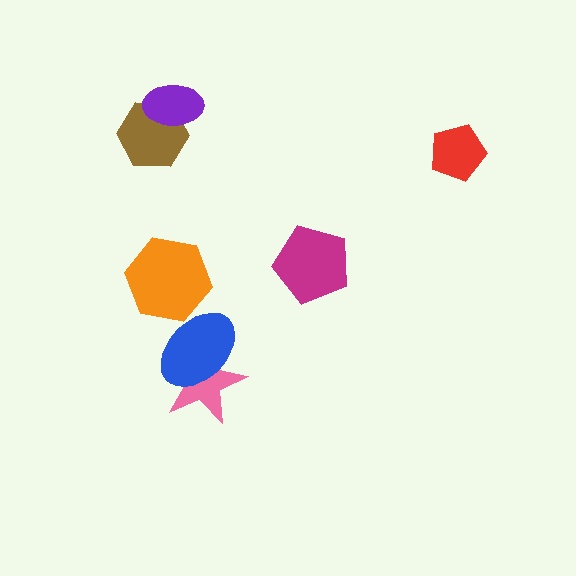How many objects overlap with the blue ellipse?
2 objects overlap with the blue ellipse.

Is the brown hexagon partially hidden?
Yes, it is partially covered by another shape.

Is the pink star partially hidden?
Yes, it is partially covered by another shape.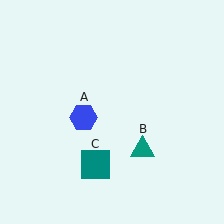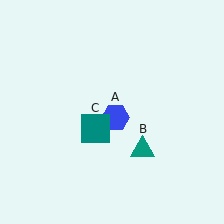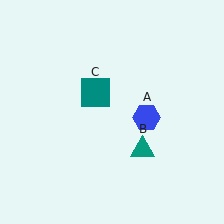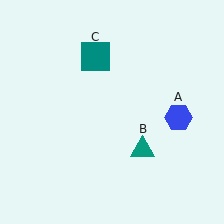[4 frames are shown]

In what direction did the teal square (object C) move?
The teal square (object C) moved up.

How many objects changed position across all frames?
2 objects changed position: blue hexagon (object A), teal square (object C).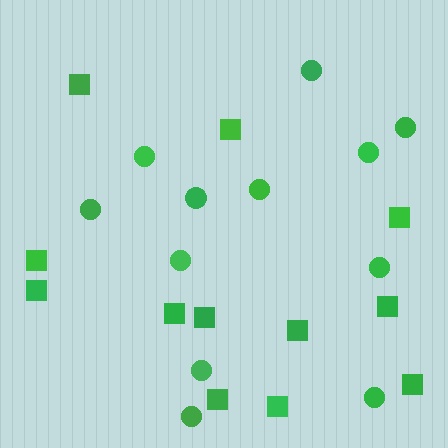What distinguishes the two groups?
There are 2 groups: one group of circles (12) and one group of squares (12).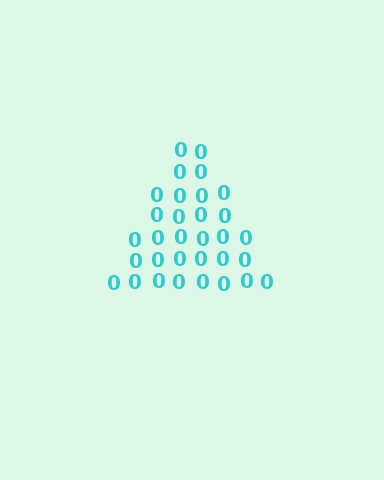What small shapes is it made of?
It is made of small digit 0's.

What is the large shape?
The large shape is a triangle.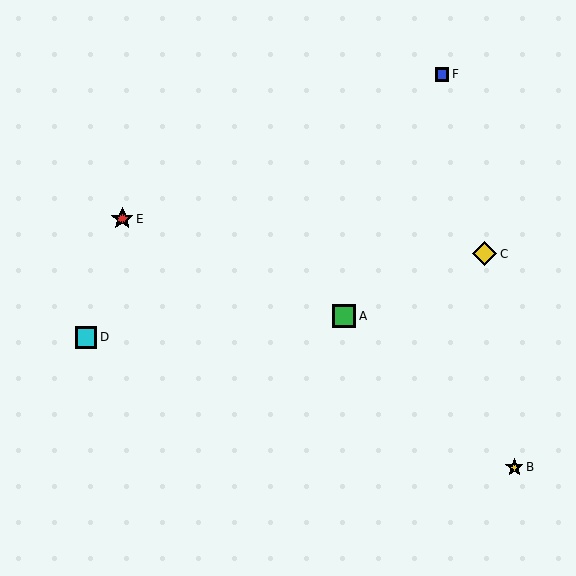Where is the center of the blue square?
The center of the blue square is at (442, 74).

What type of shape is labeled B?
Shape B is a yellow star.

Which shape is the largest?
The yellow diamond (labeled C) is the largest.